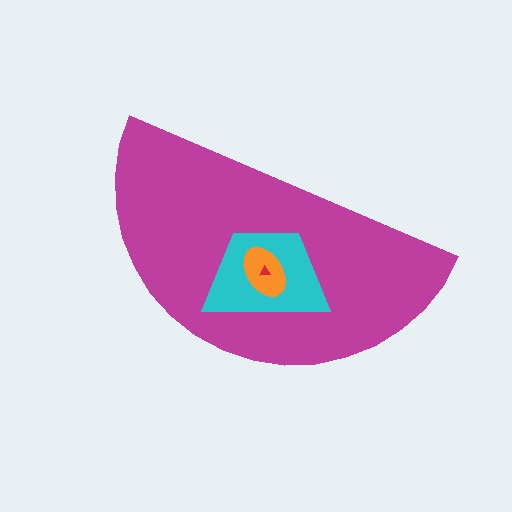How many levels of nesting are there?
4.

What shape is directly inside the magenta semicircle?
The cyan trapezoid.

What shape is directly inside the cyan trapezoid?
The orange ellipse.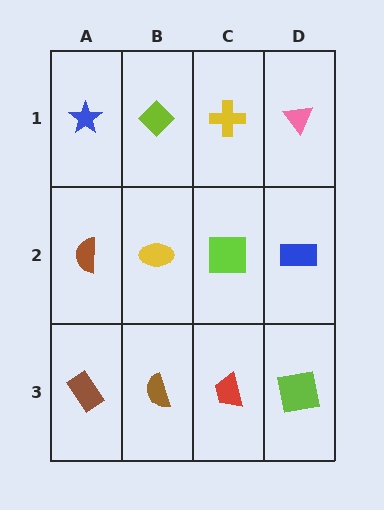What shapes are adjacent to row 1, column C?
A lime square (row 2, column C), a lime diamond (row 1, column B), a pink triangle (row 1, column D).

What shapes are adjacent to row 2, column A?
A blue star (row 1, column A), a brown rectangle (row 3, column A), a yellow ellipse (row 2, column B).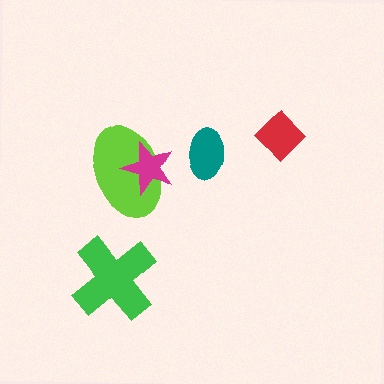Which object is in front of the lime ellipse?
The magenta star is in front of the lime ellipse.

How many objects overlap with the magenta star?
1 object overlaps with the magenta star.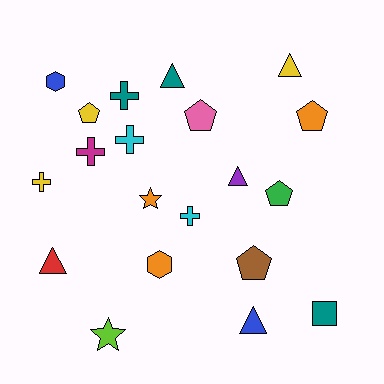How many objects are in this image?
There are 20 objects.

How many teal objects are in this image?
There are 3 teal objects.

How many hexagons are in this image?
There are 2 hexagons.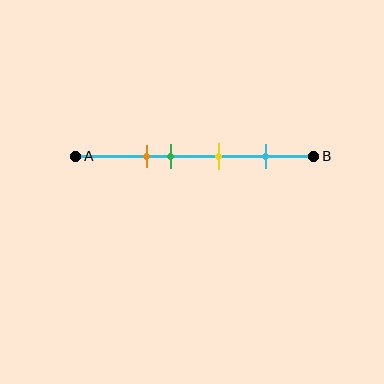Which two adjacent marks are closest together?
The orange and green marks are the closest adjacent pair.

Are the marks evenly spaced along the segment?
No, the marks are not evenly spaced.